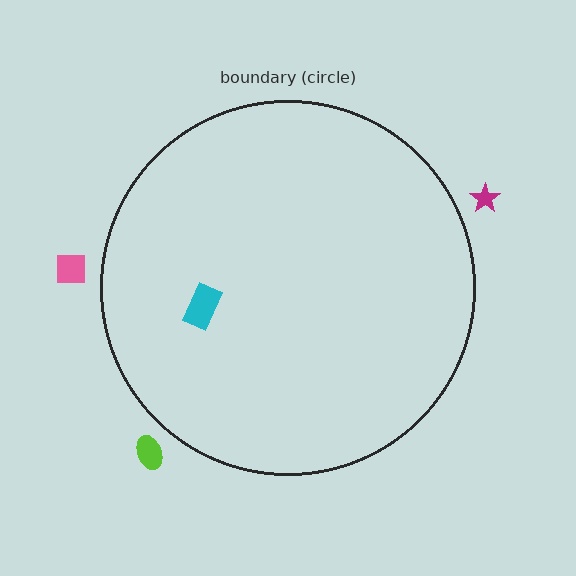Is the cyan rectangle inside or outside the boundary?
Inside.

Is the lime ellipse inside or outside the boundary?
Outside.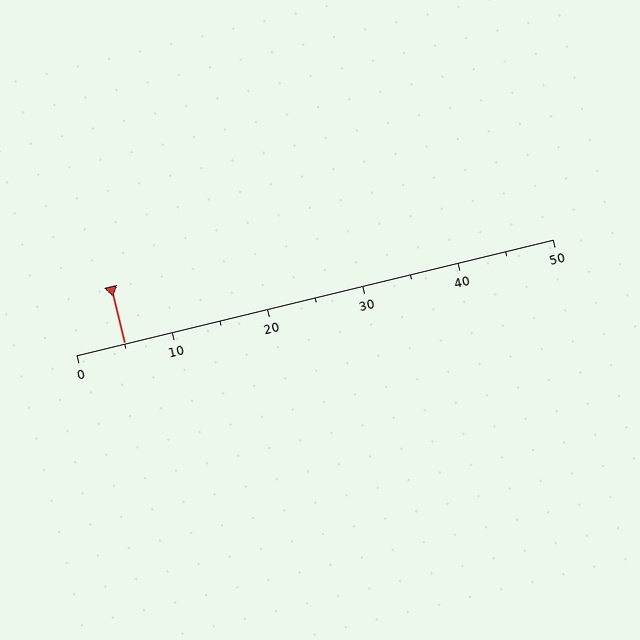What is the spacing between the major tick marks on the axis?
The major ticks are spaced 10 apart.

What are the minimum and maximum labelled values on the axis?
The axis runs from 0 to 50.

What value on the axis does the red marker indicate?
The marker indicates approximately 5.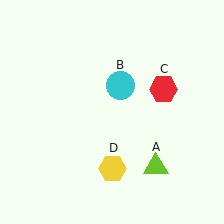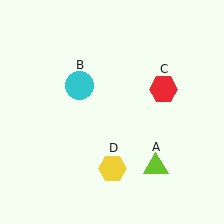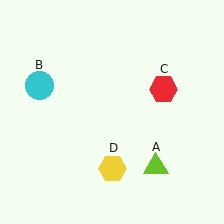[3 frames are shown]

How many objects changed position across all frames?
1 object changed position: cyan circle (object B).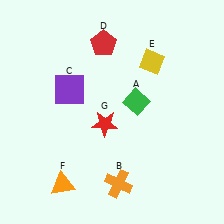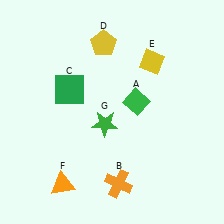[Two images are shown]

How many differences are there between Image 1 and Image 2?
There are 3 differences between the two images.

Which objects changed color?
C changed from purple to green. D changed from red to yellow. G changed from red to green.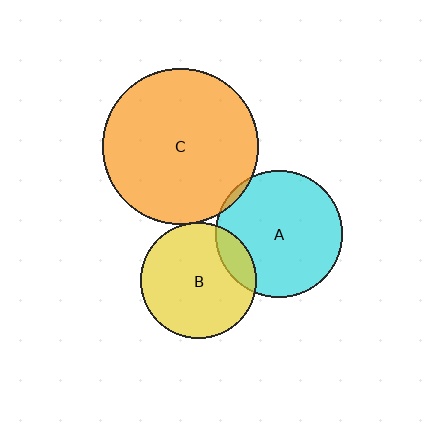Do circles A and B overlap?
Yes.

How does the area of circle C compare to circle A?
Approximately 1.5 times.